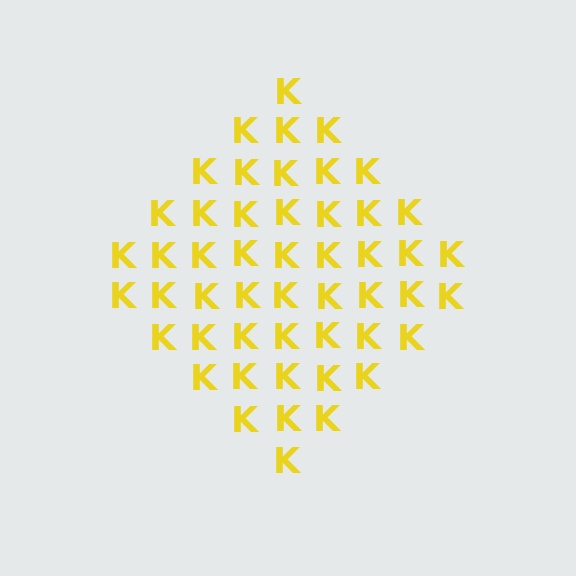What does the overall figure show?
The overall figure shows a diamond.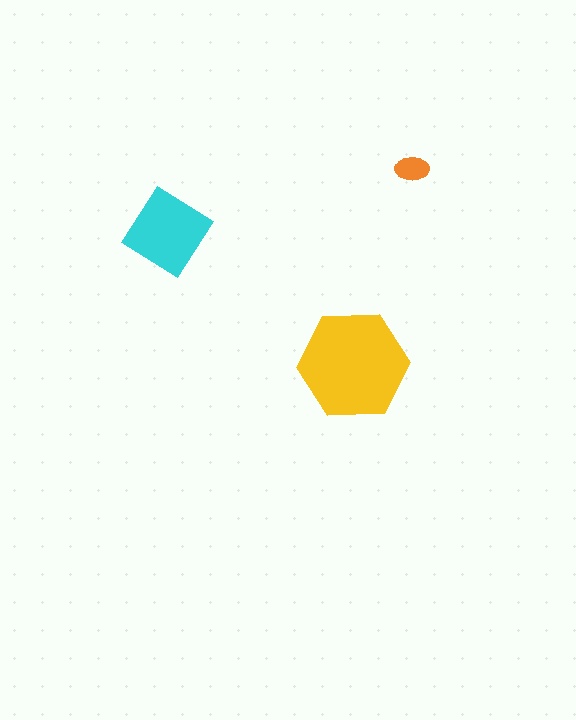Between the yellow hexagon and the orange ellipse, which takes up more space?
The yellow hexagon.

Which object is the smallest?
The orange ellipse.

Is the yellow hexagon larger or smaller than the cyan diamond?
Larger.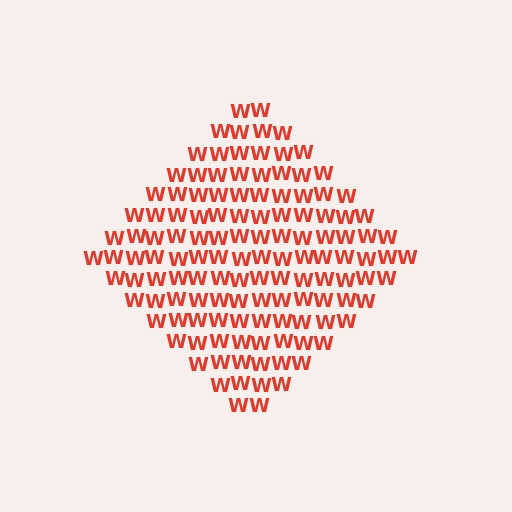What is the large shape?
The large shape is a diamond.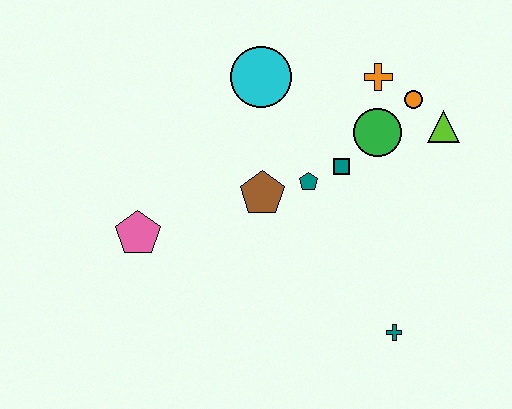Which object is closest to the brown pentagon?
The teal pentagon is closest to the brown pentagon.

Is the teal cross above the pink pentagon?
No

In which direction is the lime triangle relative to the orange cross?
The lime triangle is to the right of the orange cross.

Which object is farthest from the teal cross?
The cyan circle is farthest from the teal cross.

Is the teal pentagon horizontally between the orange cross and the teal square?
No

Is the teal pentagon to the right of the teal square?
No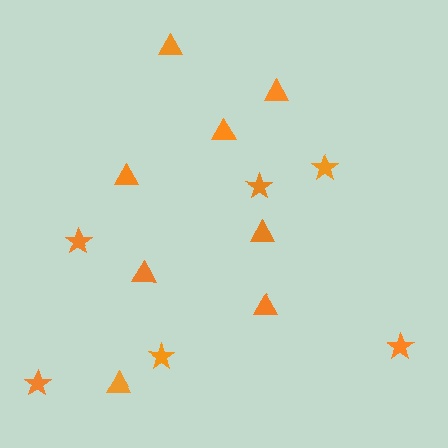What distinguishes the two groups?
There are 2 groups: one group of triangles (8) and one group of stars (6).